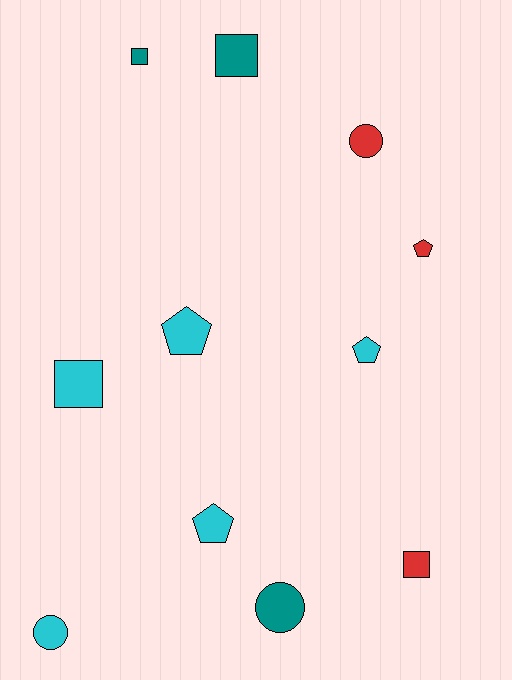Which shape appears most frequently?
Pentagon, with 4 objects.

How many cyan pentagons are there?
There are 3 cyan pentagons.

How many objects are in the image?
There are 11 objects.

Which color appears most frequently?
Cyan, with 5 objects.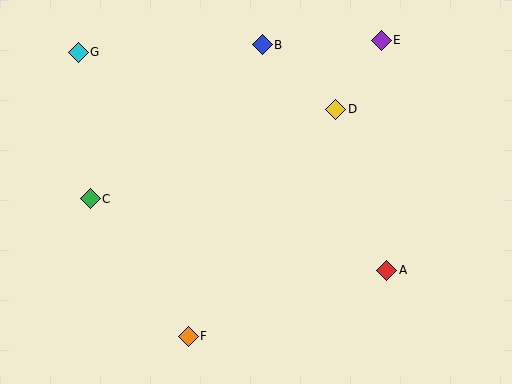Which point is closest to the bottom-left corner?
Point F is closest to the bottom-left corner.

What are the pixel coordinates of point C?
Point C is at (90, 199).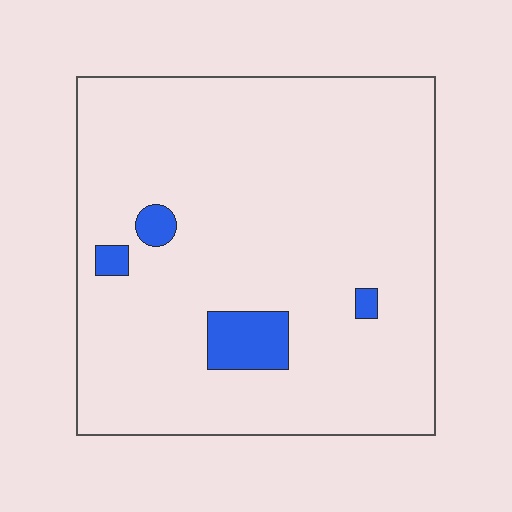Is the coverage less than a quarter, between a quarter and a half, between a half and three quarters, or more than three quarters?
Less than a quarter.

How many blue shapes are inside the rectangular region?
4.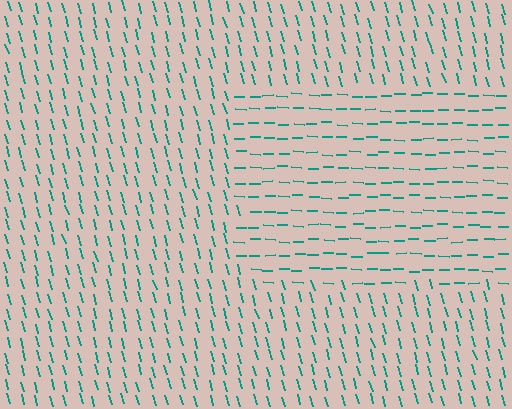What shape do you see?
I see a rectangle.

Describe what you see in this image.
The image is filled with small teal line segments. A rectangle region in the image has lines oriented differently from the surrounding lines, creating a visible texture boundary.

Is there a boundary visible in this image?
Yes, there is a texture boundary formed by a change in line orientation.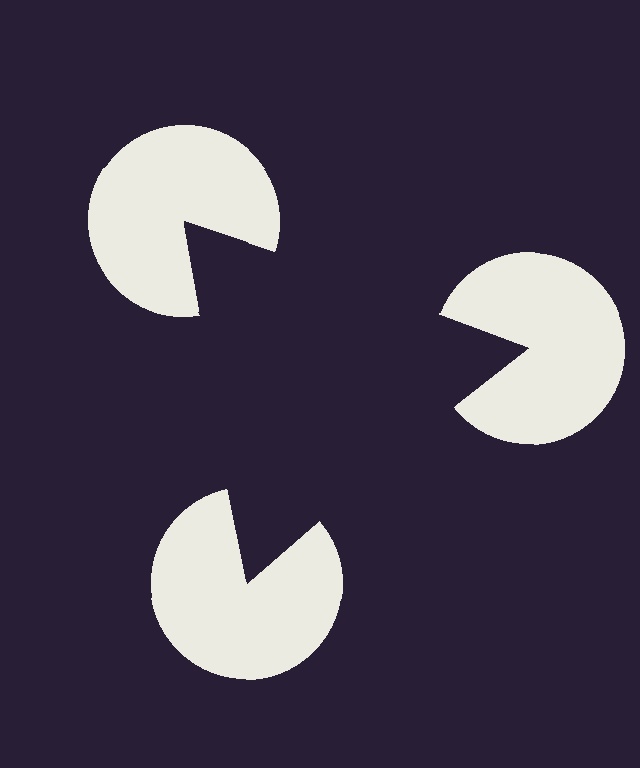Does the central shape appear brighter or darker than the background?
It typically appears slightly darker than the background, even though no actual brightness change is drawn.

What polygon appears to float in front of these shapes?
An illusory triangle — its edges are inferred from the aligned wedge cuts in the pac-man discs, not physically drawn.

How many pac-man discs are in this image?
There are 3 — one at each vertex of the illusory triangle.